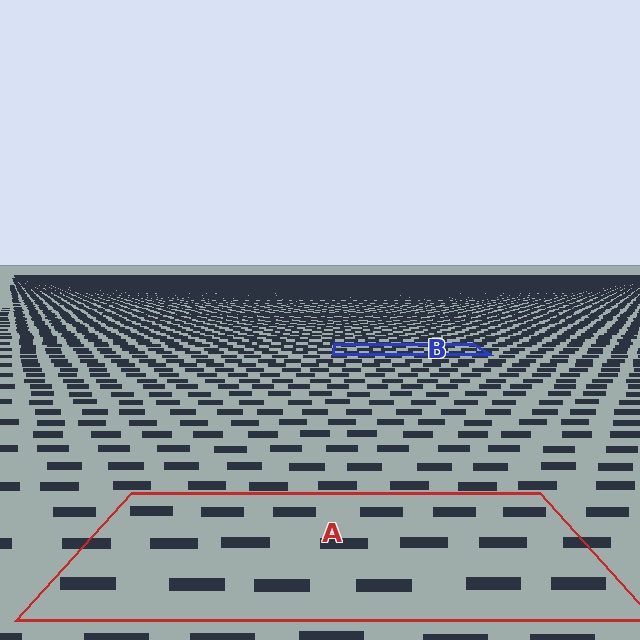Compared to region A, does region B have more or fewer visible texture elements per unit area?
Region B has more texture elements per unit area — they are packed more densely because it is farther away.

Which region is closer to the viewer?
Region A is closer. The texture elements there are larger and more spread out.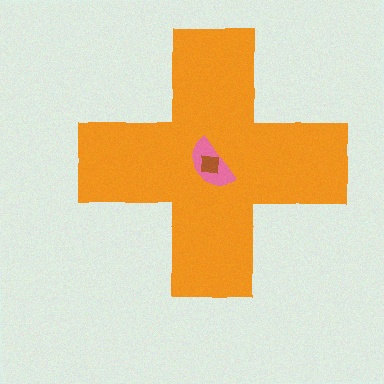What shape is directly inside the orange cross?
The pink semicircle.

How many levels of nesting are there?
3.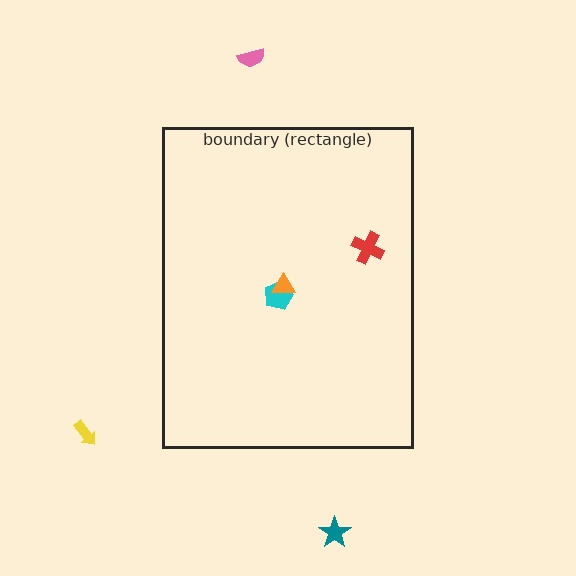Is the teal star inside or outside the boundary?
Outside.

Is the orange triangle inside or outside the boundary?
Inside.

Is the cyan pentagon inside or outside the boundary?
Inside.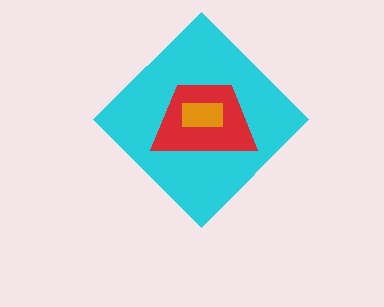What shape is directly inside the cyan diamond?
The red trapezoid.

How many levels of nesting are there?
3.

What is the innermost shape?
The orange rectangle.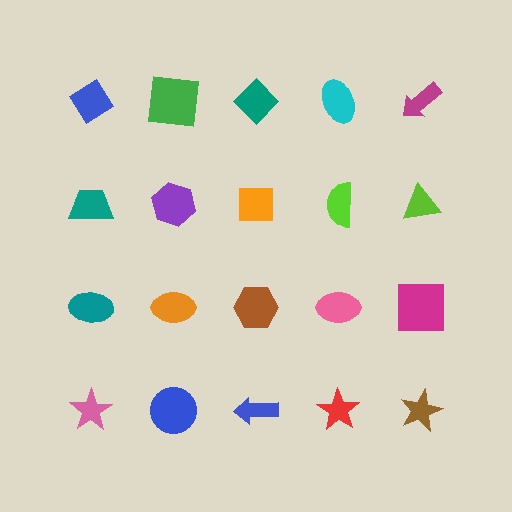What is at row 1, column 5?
A magenta arrow.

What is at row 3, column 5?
A magenta square.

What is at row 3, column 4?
A pink ellipse.